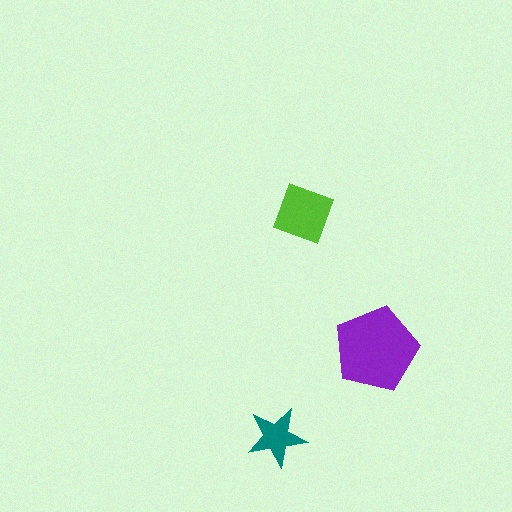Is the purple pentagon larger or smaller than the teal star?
Larger.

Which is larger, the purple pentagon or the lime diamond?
The purple pentagon.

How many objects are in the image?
There are 3 objects in the image.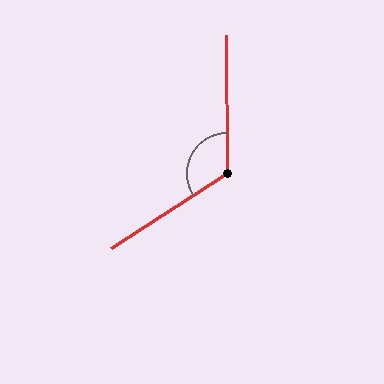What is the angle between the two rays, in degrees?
Approximately 122 degrees.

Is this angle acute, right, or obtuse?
It is obtuse.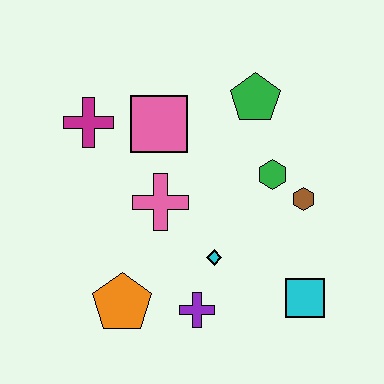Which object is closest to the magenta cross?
The pink square is closest to the magenta cross.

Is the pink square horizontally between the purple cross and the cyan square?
No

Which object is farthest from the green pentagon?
The orange pentagon is farthest from the green pentagon.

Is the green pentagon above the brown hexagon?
Yes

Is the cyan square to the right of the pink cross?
Yes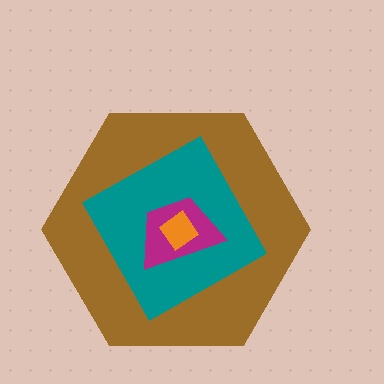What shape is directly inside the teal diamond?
The magenta trapezoid.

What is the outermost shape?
The brown hexagon.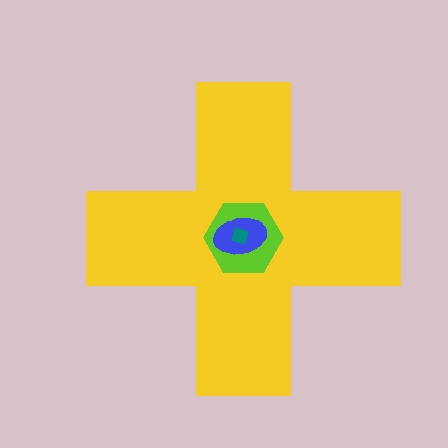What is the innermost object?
The teal square.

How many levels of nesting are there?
4.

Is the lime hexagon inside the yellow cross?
Yes.